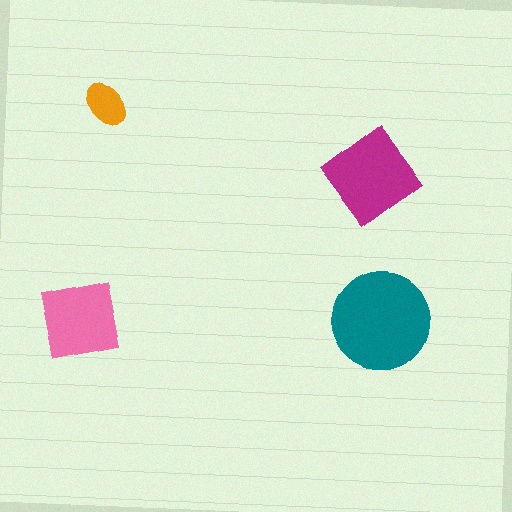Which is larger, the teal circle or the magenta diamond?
The teal circle.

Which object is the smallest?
The orange ellipse.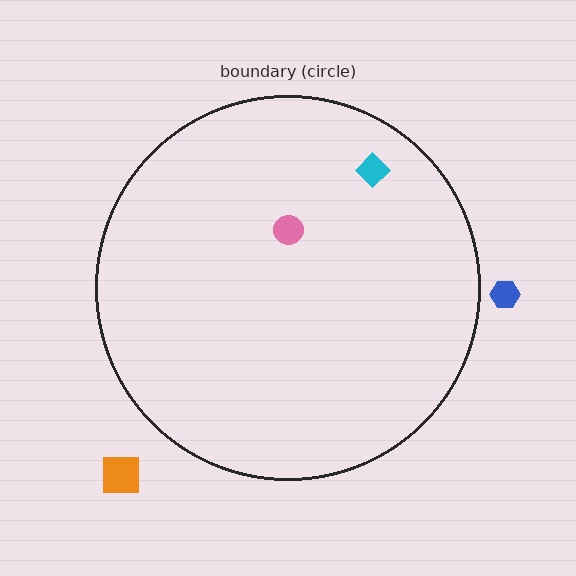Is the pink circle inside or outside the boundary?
Inside.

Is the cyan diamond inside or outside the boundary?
Inside.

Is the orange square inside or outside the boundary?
Outside.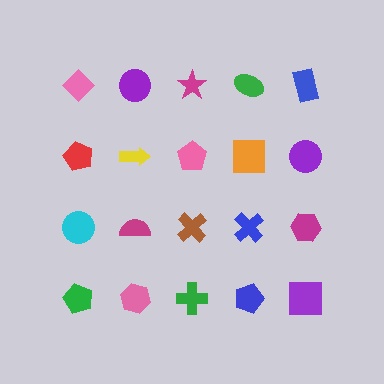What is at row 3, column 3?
A brown cross.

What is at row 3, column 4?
A blue cross.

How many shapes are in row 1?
5 shapes.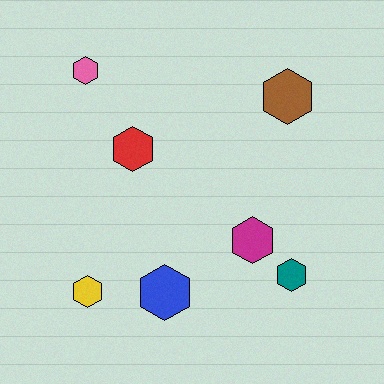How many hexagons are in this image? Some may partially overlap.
There are 7 hexagons.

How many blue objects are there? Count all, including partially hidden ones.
There is 1 blue object.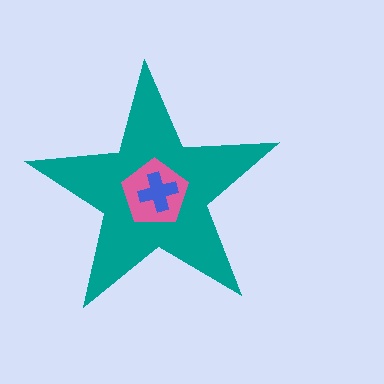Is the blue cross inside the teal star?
Yes.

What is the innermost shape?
The blue cross.